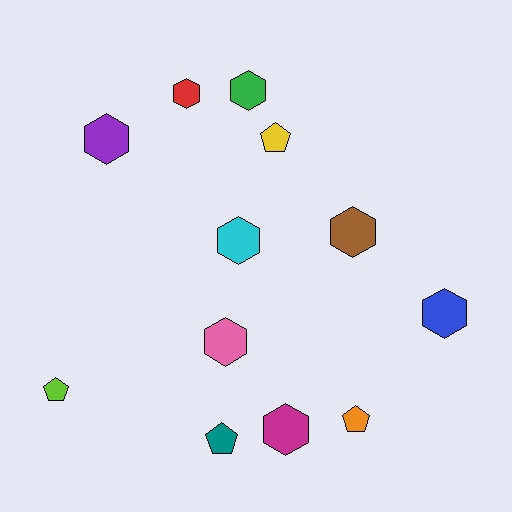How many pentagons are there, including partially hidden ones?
There are 4 pentagons.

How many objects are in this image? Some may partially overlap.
There are 12 objects.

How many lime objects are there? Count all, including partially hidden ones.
There is 1 lime object.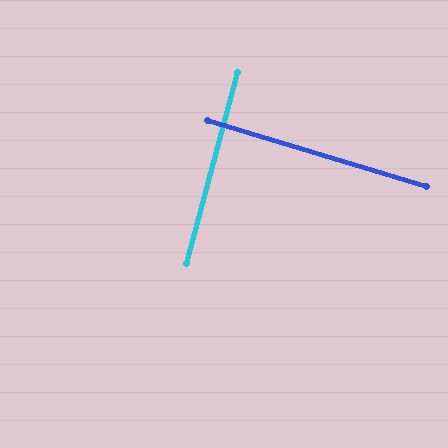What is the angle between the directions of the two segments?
Approximately 88 degrees.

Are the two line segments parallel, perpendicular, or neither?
Perpendicular — they meet at approximately 88°.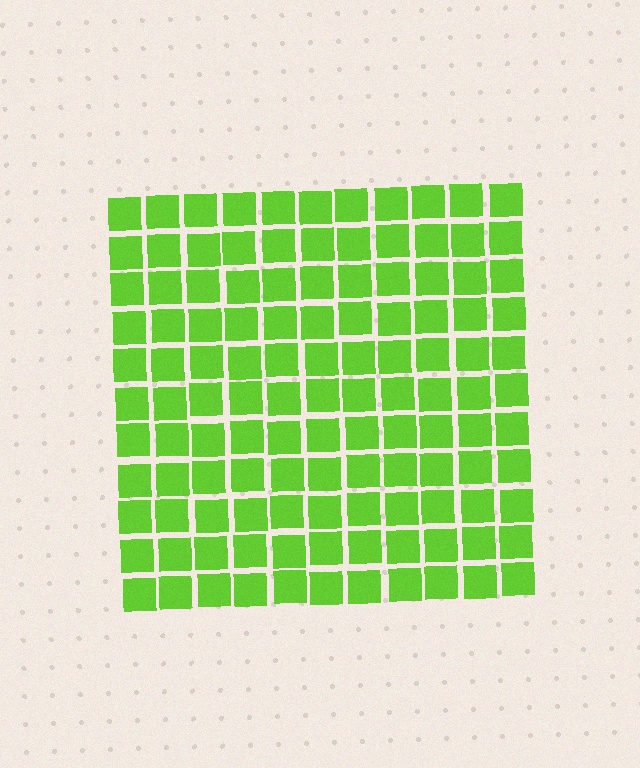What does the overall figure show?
The overall figure shows a square.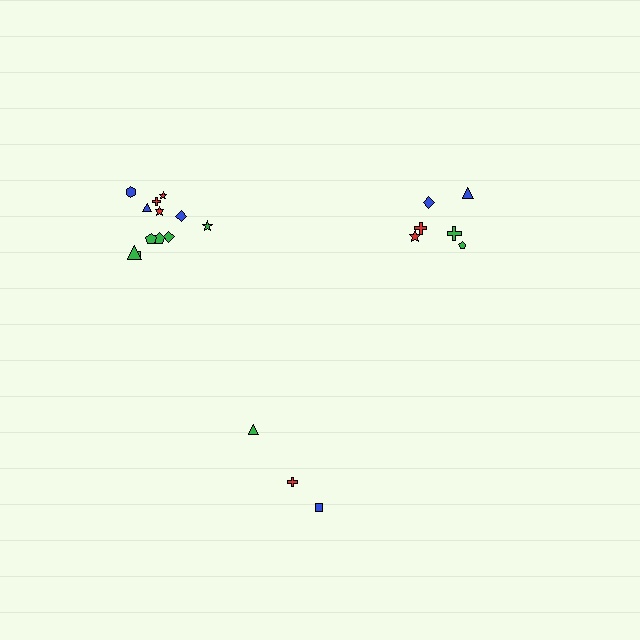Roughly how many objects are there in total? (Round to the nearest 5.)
Roughly 20 objects in total.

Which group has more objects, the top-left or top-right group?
The top-left group.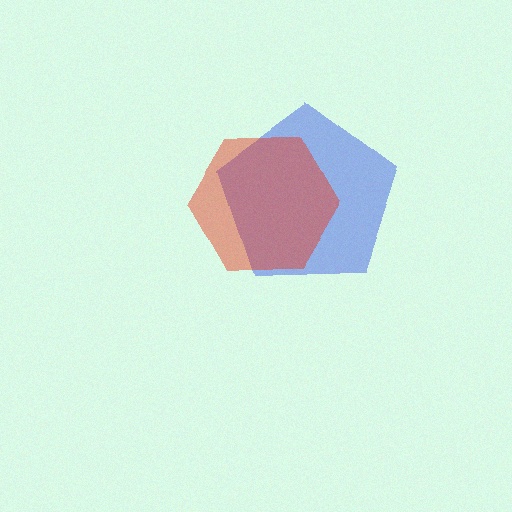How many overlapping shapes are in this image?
There are 2 overlapping shapes in the image.